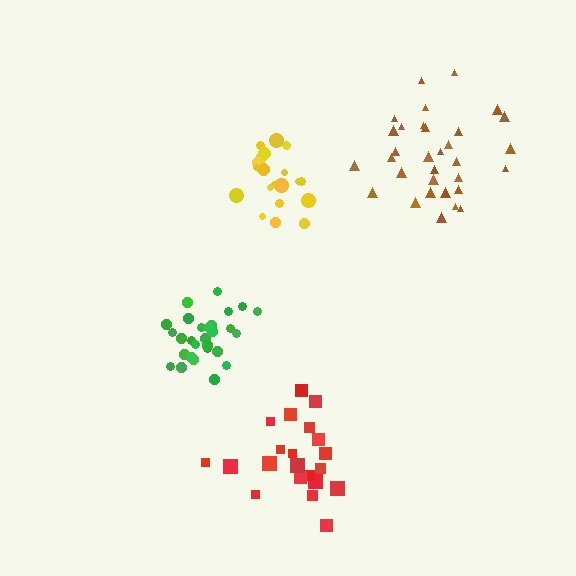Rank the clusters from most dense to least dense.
green, yellow, brown, red.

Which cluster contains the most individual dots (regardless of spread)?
Brown (32).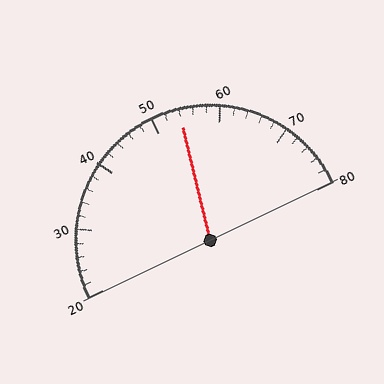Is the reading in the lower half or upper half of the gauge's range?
The reading is in the upper half of the range (20 to 80).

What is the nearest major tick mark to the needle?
The nearest major tick mark is 50.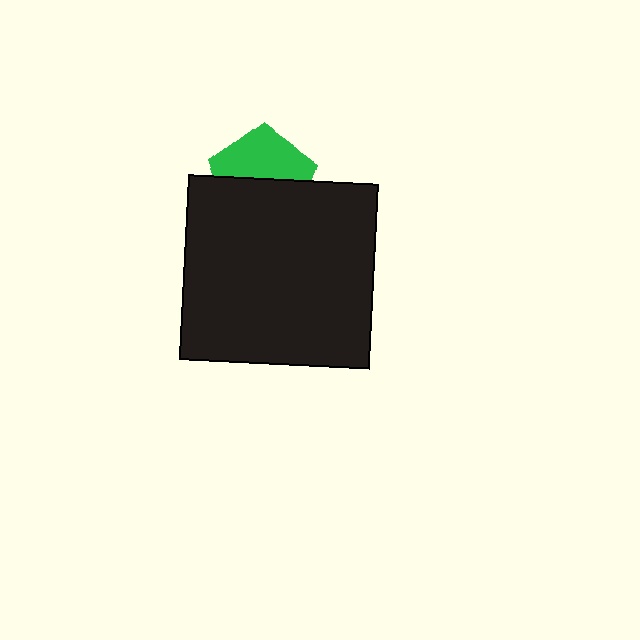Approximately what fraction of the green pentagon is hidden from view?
Roughly 51% of the green pentagon is hidden behind the black rectangle.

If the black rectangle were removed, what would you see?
You would see the complete green pentagon.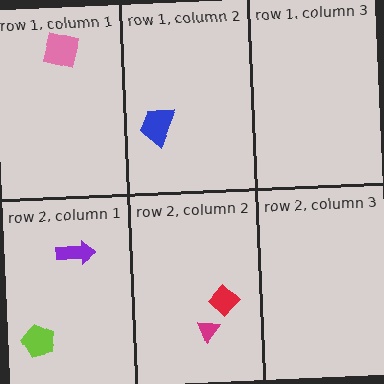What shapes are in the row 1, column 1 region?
The pink square.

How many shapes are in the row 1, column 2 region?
1.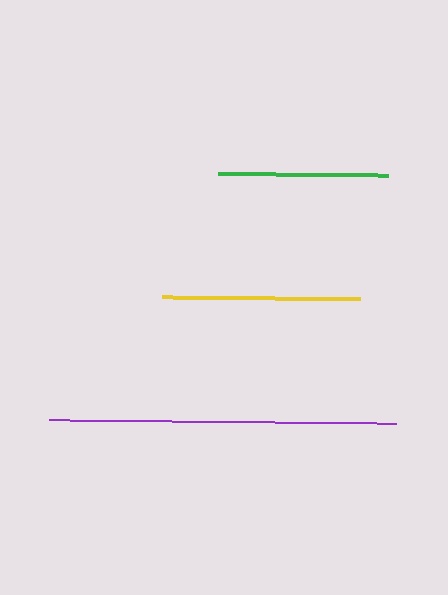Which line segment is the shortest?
The green line is the shortest at approximately 170 pixels.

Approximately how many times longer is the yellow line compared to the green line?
The yellow line is approximately 1.2 times the length of the green line.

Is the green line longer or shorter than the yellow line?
The yellow line is longer than the green line.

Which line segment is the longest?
The purple line is the longest at approximately 347 pixels.